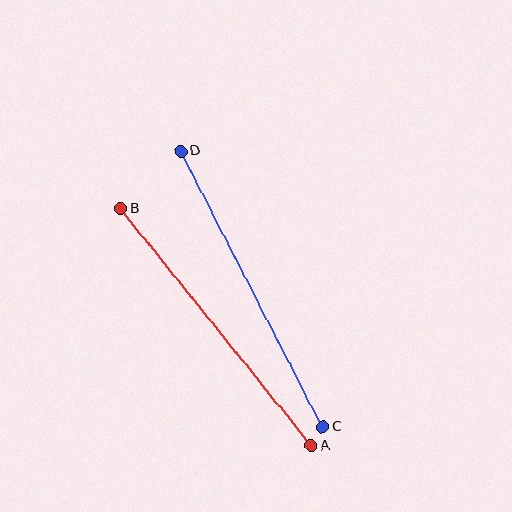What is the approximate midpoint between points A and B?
The midpoint is at approximately (216, 327) pixels.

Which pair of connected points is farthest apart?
Points C and D are farthest apart.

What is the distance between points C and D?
The distance is approximately 310 pixels.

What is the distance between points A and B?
The distance is approximately 304 pixels.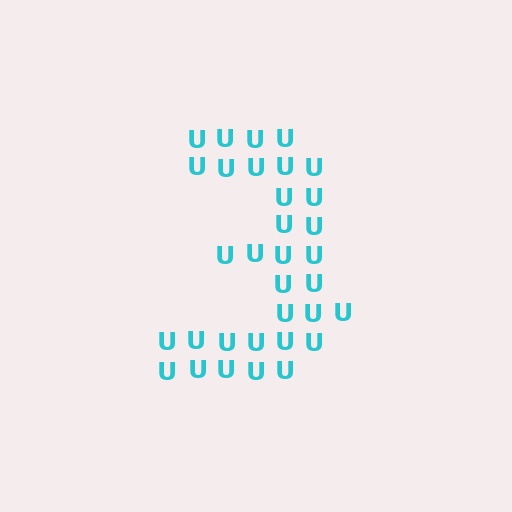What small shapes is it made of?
It is made of small letter U's.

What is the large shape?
The large shape is the digit 3.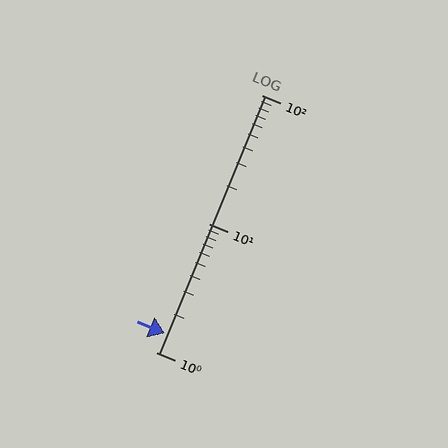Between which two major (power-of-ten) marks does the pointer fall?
The pointer is between 1 and 10.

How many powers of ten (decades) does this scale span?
The scale spans 2 decades, from 1 to 100.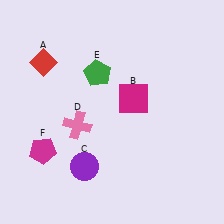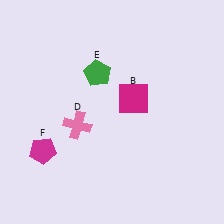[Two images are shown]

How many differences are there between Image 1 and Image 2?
There are 2 differences between the two images.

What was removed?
The red diamond (A), the purple circle (C) were removed in Image 2.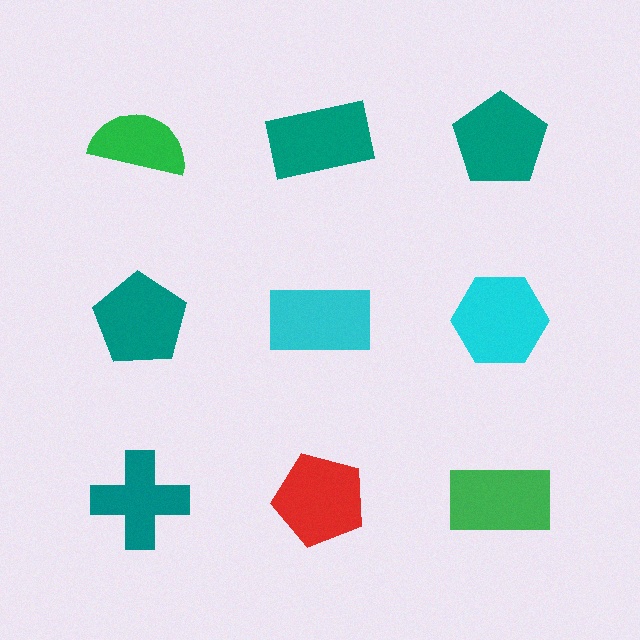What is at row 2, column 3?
A cyan hexagon.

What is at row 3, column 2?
A red pentagon.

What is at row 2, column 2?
A cyan rectangle.